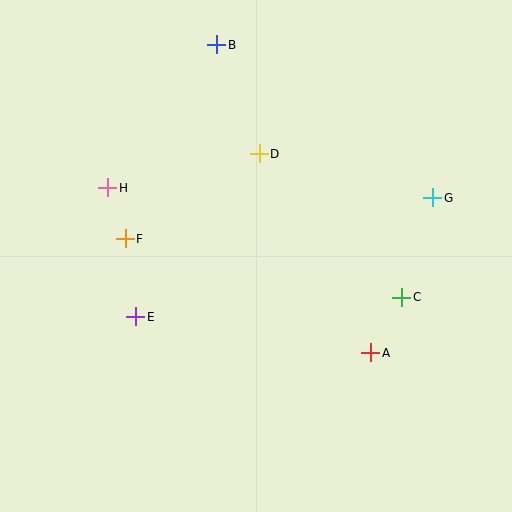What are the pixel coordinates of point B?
Point B is at (217, 45).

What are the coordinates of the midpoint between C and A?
The midpoint between C and A is at (386, 325).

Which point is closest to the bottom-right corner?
Point A is closest to the bottom-right corner.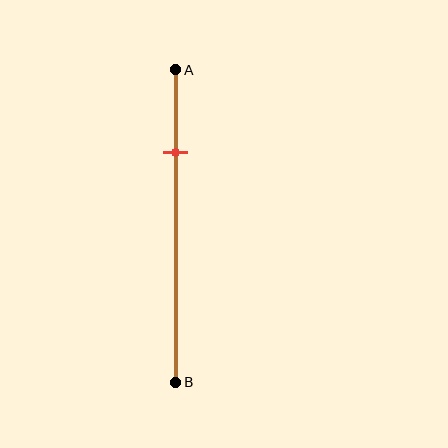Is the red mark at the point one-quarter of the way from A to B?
Yes, the mark is approximately at the one-quarter point.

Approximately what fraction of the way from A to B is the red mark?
The red mark is approximately 25% of the way from A to B.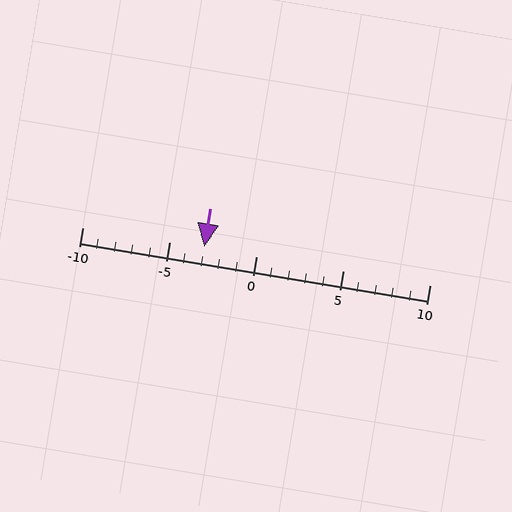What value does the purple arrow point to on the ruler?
The purple arrow points to approximately -3.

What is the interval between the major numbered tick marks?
The major tick marks are spaced 5 units apart.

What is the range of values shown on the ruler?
The ruler shows values from -10 to 10.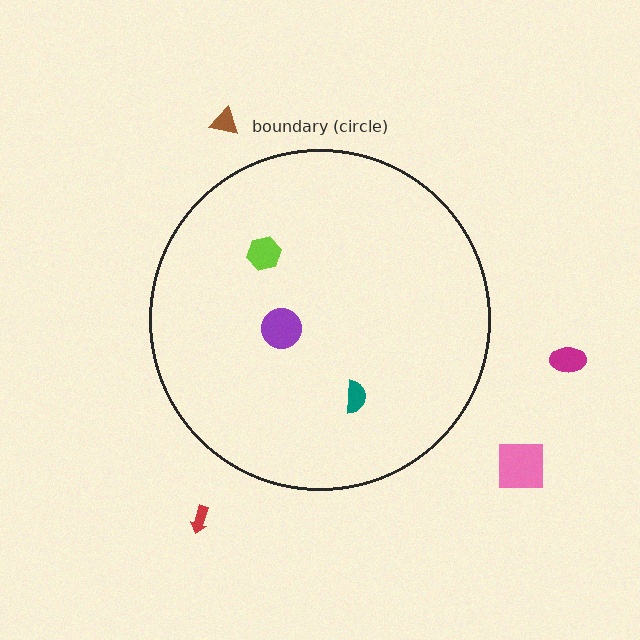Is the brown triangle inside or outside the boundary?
Outside.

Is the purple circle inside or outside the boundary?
Inside.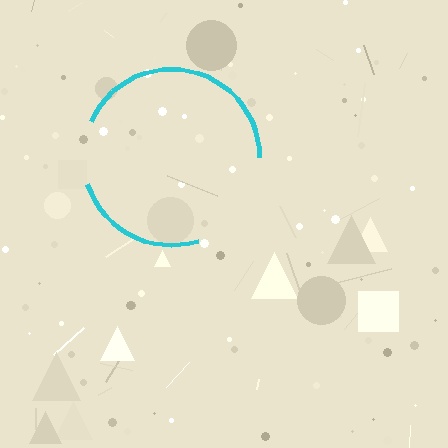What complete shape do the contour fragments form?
The contour fragments form a circle.